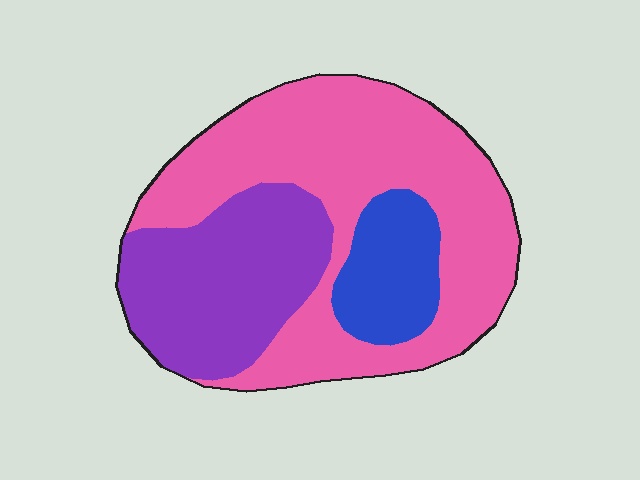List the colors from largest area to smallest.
From largest to smallest: pink, purple, blue.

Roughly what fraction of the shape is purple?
Purple covers roughly 30% of the shape.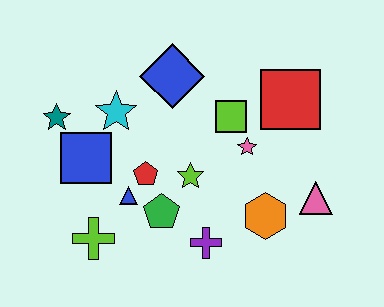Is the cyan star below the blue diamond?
Yes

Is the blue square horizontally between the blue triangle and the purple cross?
No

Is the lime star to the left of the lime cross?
No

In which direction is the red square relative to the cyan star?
The red square is to the right of the cyan star.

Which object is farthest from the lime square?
The lime cross is farthest from the lime square.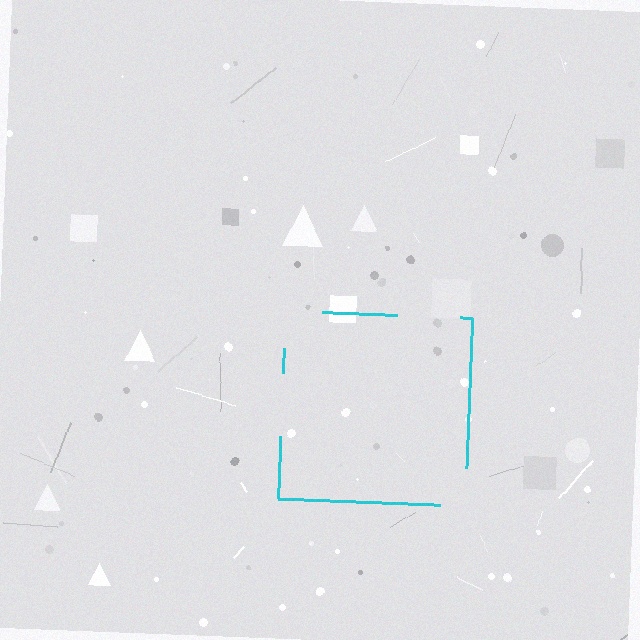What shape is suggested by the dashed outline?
The dashed outline suggests a square.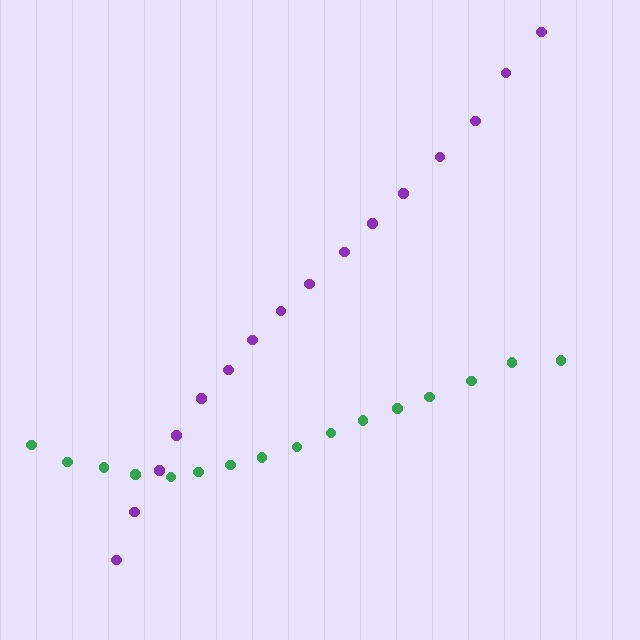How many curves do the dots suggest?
There are 2 distinct paths.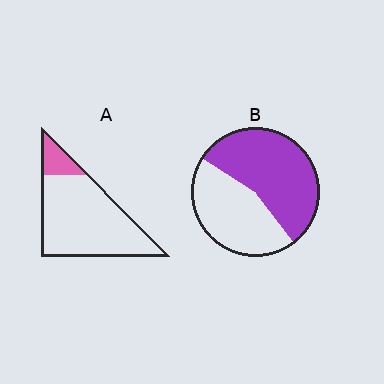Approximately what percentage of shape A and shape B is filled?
A is approximately 15% and B is approximately 55%.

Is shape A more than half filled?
No.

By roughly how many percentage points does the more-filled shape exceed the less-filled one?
By roughly 40 percentage points (B over A).